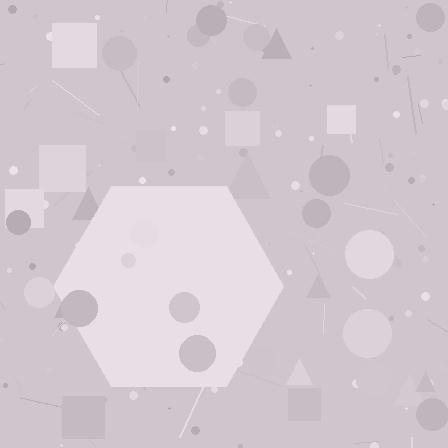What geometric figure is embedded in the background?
A hexagon is embedded in the background.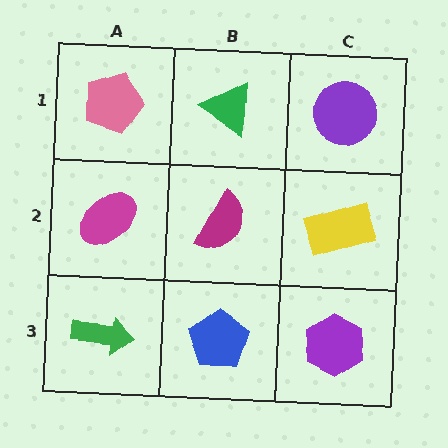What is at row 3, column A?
A green arrow.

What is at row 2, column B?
A magenta semicircle.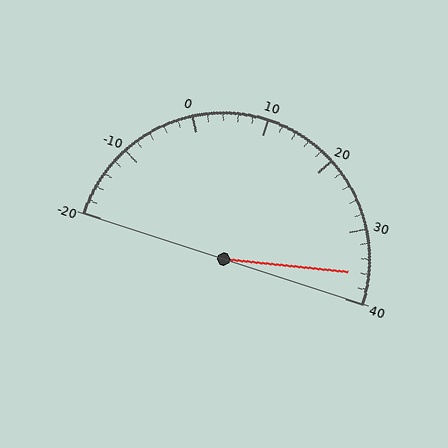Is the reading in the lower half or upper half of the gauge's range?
The reading is in the upper half of the range (-20 to 40).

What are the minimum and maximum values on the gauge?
The gauge ranges from -20 to 40.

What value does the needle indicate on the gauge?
The needle indicates approximately 36.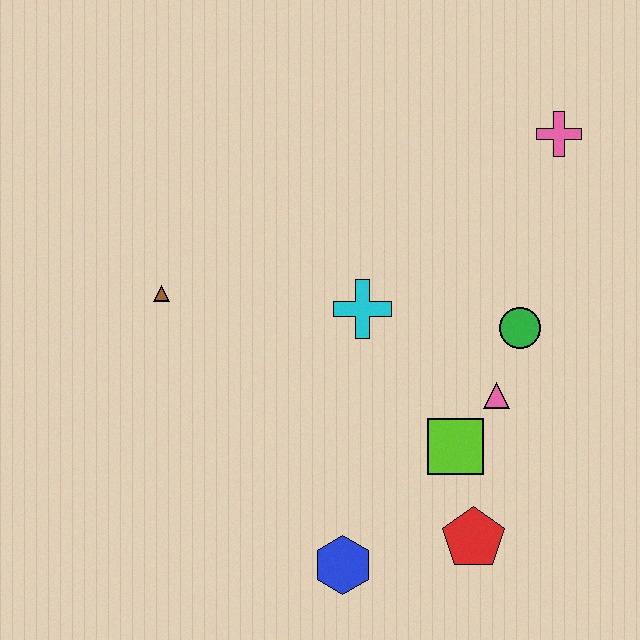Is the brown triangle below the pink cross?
Yes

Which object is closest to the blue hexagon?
The red pentagon is closest to the blue hexagon.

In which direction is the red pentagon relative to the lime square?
The red pentagon is below the lime square.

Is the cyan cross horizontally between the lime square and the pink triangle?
No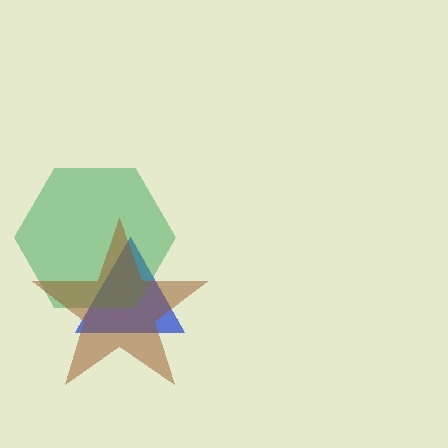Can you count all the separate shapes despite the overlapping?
Yes, there are 3 separate shapes.